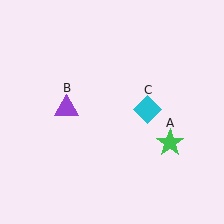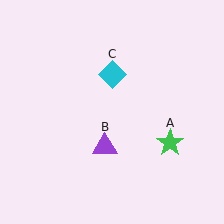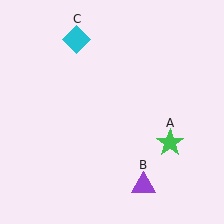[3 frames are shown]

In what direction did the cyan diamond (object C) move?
The cyan diamond (object C) moved up and to the left.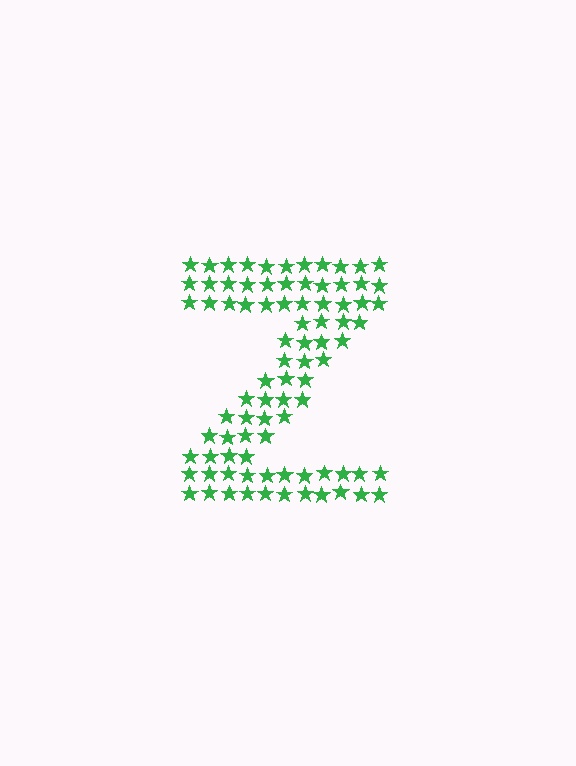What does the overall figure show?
The overall figure shows the letter Z.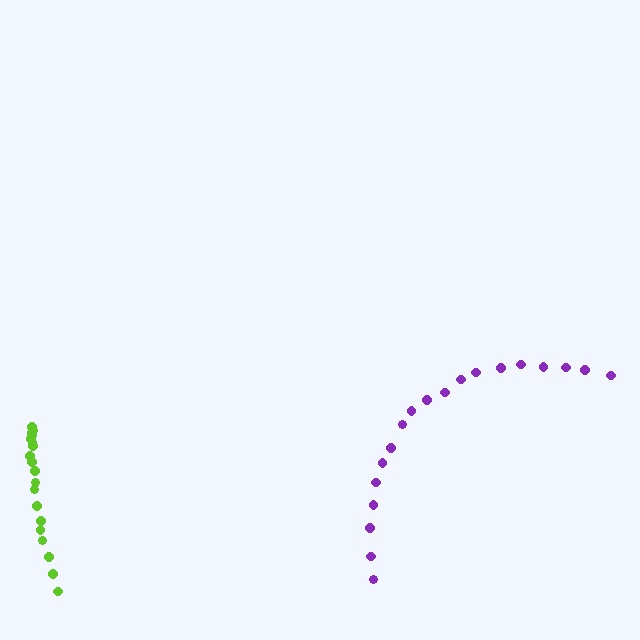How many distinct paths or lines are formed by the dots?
There are 2 distinct paths.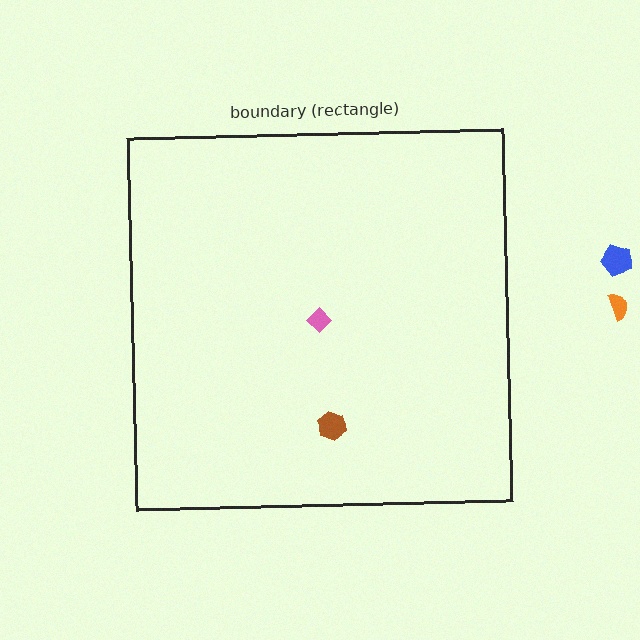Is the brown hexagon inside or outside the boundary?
Inside.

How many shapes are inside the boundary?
2 inside, 2 outside.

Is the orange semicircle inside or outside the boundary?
Outside.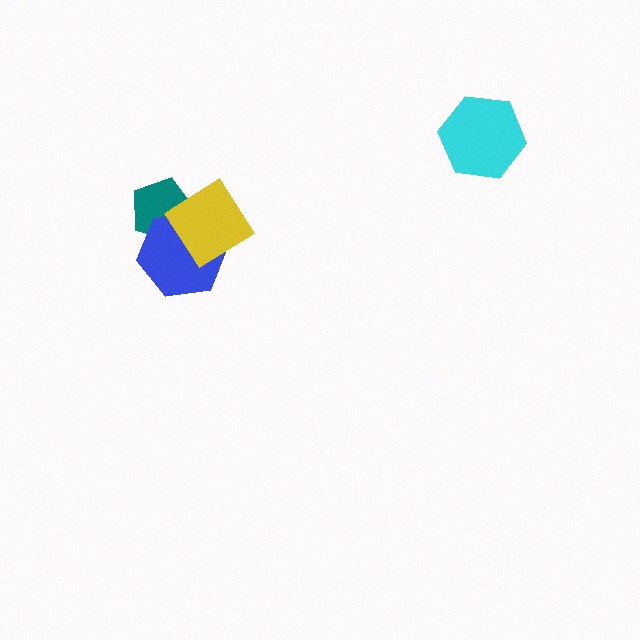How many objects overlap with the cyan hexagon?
0 objects overlap with the cyan hexagon.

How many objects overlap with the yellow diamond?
2 objects overlap with the yellow diamond.